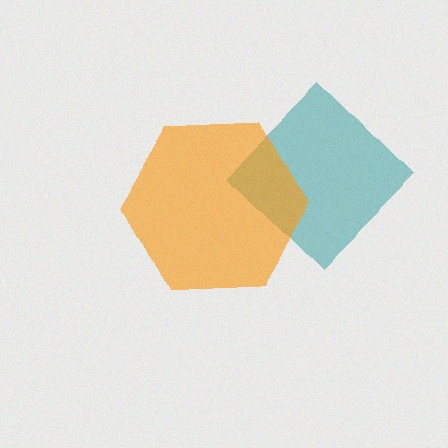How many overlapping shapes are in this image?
There are 2 overlapping shapes in the image.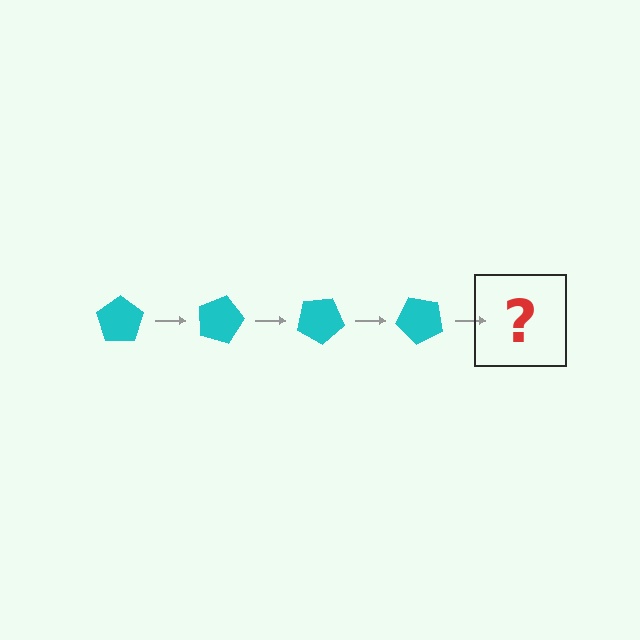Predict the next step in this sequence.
The next step is a cyan pentagon rotated 60 degrees.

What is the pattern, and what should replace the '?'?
The pattern is that the pentagon rotates 15 degrees each step. The '?' should be a cyan pentagon rotated 60 degrees.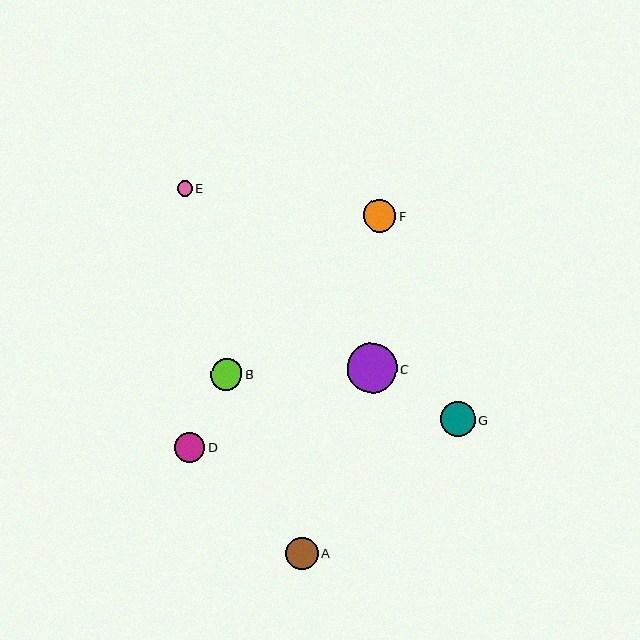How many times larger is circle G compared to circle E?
Circle G is approximately 2.3 times the size of circle E.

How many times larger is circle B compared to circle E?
Circle B is approximately 2.1 times the size of circle E.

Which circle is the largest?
Circle C is the largest with a size of approximately 50 pixels.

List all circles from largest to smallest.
From largest to smallest: C, G, F, A, B, D, E.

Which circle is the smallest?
Circle E is the smallest with a size of approximately 15 pixels.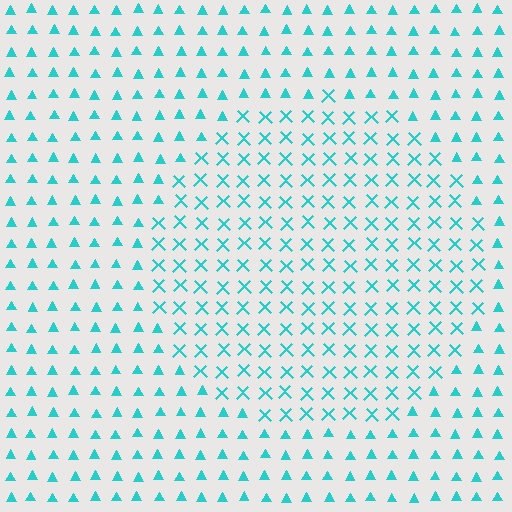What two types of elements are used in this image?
The image uses X marks inside the circle region and triangles outside it.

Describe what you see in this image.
The image is filled with small cyan elements arranged in a uniform grid. A circle-shaped region contains X marks, while the surrounding area contains triangles. The boundary is defined purely by the change in element shape.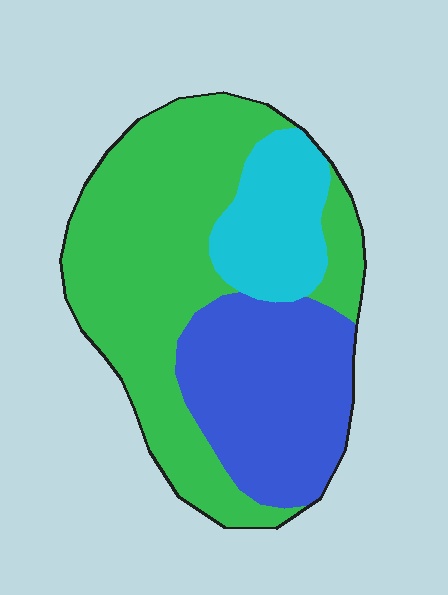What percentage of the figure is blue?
Blue takes up about one third (1/3) of the figure.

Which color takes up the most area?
Green, at roughly 55%.